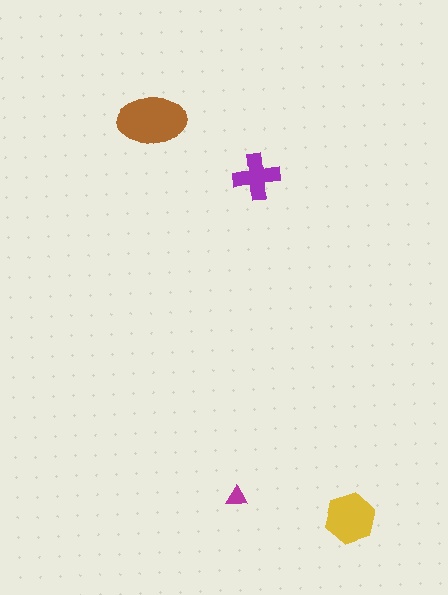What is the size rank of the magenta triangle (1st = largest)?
4th.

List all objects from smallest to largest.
The magenta triangle, the purple cross, the yellow hexagon, the brown ellipse.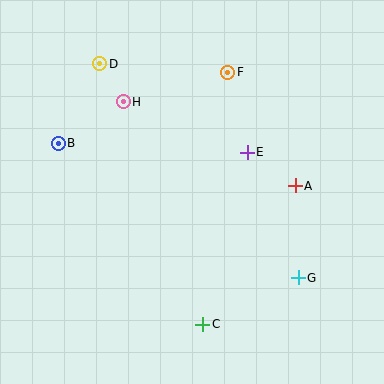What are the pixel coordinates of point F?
Point F is at (228, 72).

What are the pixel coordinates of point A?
Point A is at (295, 186).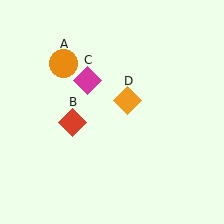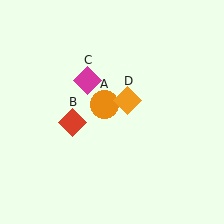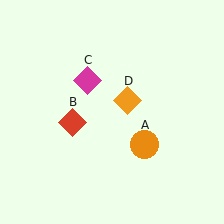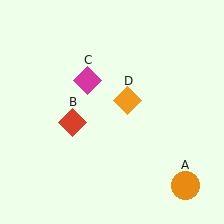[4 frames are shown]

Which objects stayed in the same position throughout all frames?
Red diamond (object B) and magenta diamond (object C) and orange diamond (object D) remained stationary.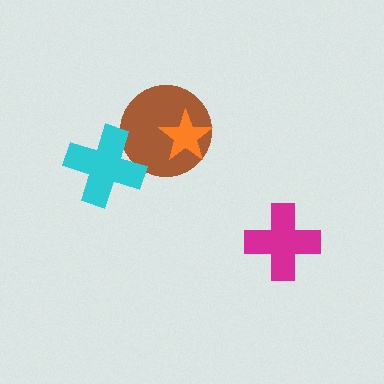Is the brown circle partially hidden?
Yes, it is partially covered by another shape.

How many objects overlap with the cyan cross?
1 object overlaps with the cyan cross.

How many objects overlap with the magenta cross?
0 objects overlap with the magenta cross.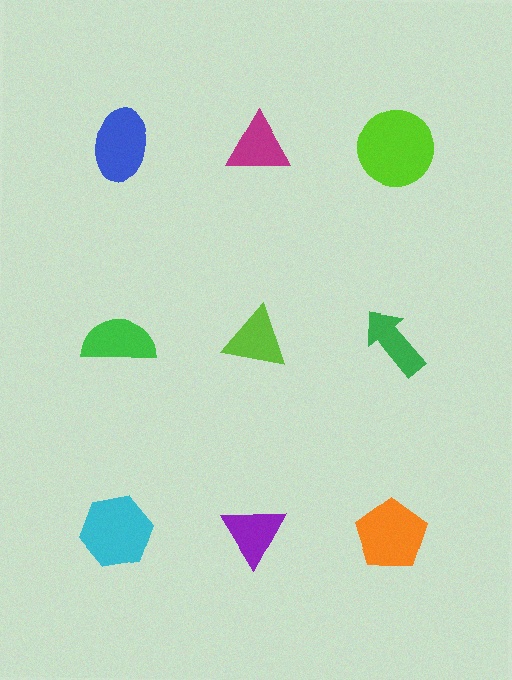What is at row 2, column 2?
A lime triangle.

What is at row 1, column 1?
A blue ellipse.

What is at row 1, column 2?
A magenta triangle.